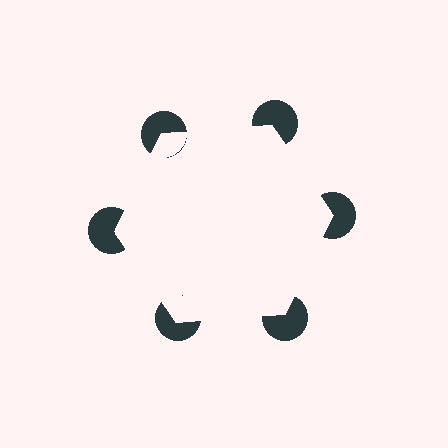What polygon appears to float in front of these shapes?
An illusory hexagon — its edges are inferred from the aligned wedge cuts in the pac-man discs, not physically drawn.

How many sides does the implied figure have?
6 sides.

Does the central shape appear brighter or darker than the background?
It typically appears slightly brighter than the background, even though no actual brightness change is drawn.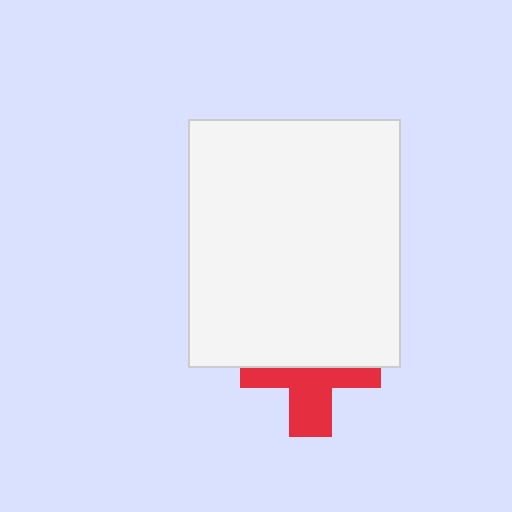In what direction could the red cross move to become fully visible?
The red cross could move down. That would shift it out from behind the white rectangle entirely.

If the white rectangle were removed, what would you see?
You would see the complete red cross.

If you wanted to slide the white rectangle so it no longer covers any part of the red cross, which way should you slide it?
Slide it up — that is the most direct way to separate the two shapes.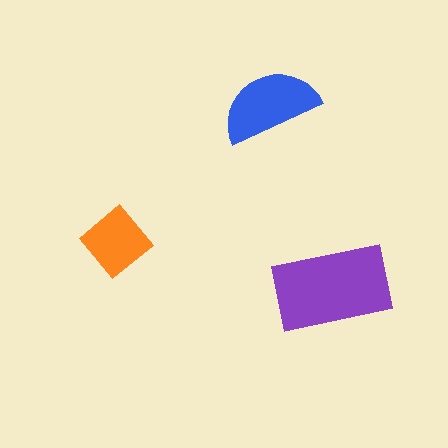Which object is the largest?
The purple rectangle.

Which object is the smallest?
The orange diamond.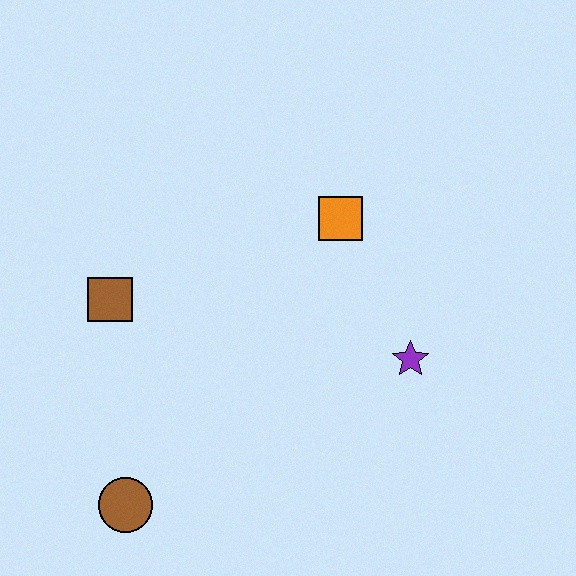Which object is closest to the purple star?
The orange square is closest to the purple star.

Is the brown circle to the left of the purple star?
Yes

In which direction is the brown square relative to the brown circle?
The brown square is above the brown circle.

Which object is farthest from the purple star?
The brown circle is farthest from the purple star.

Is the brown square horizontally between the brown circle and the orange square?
No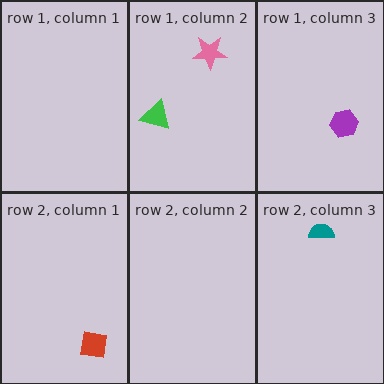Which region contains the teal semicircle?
The row 2, column 3 region.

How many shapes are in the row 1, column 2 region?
2.